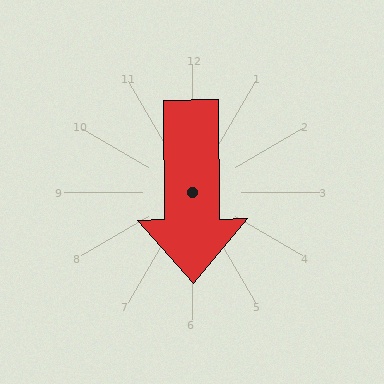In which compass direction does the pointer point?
South.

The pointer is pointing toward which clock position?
Roughly 6 o'clock.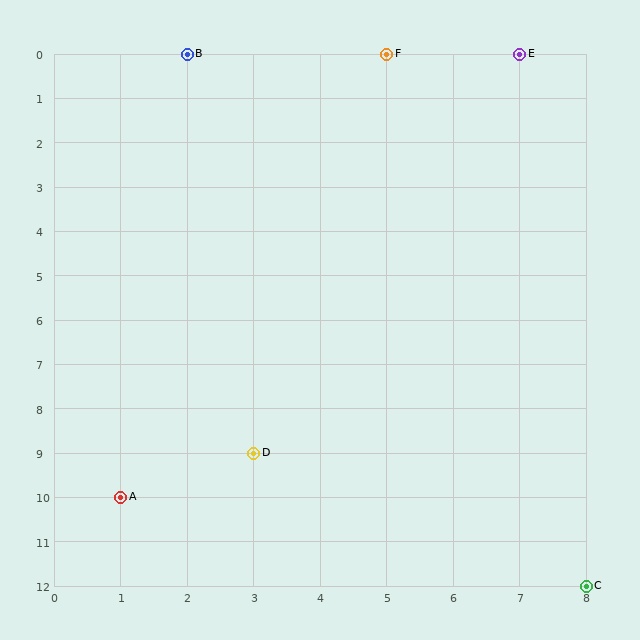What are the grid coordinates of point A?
Point A is at grid coordinates (1, 10).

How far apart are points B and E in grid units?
Points B and E are 5 columns apart.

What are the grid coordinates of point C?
Point C is at grid coordinates (8, 12).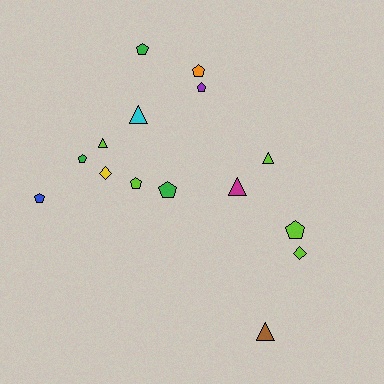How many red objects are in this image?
There are no red objects.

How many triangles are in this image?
There are 5 triangles.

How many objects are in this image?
There are 15 objects.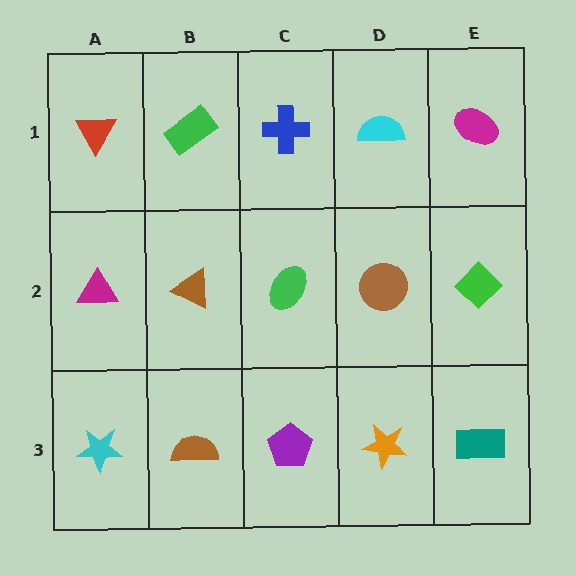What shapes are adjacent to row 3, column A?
A magenta triangle (row 2, column A), a brown semicircle (row 3, column B).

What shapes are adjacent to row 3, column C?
A green ellipse (row 2, column C), a brown semicircle (row 3, column B), an orange star (row 3, column D).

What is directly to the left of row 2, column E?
A brown circle.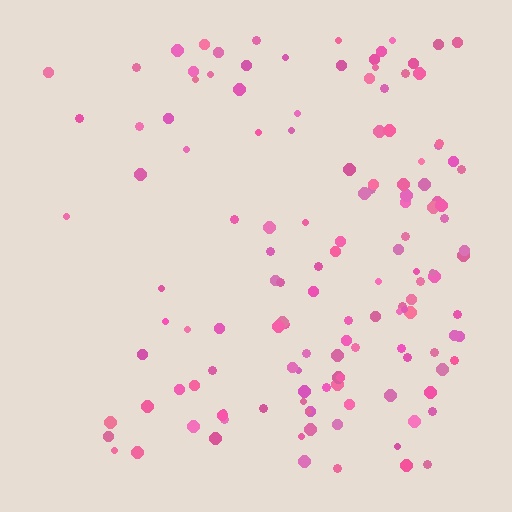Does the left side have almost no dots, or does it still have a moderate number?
Still a moderate number, just noticeably fewer than the right.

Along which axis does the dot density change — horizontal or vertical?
Horizontal.